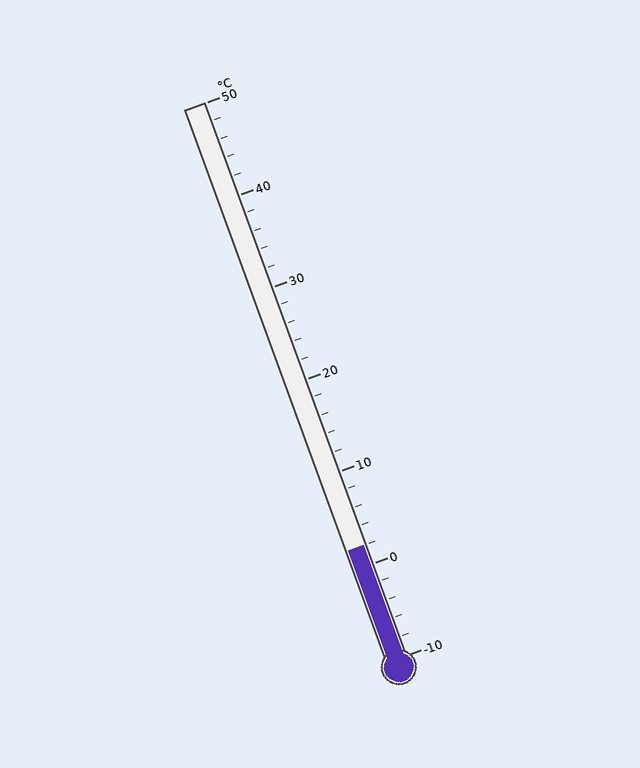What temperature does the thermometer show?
The thermometer shows approximately 2°C.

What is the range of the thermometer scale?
The thermometer scale ranges from -10°C to 50°C.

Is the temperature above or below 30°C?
The temperature is below 30°C.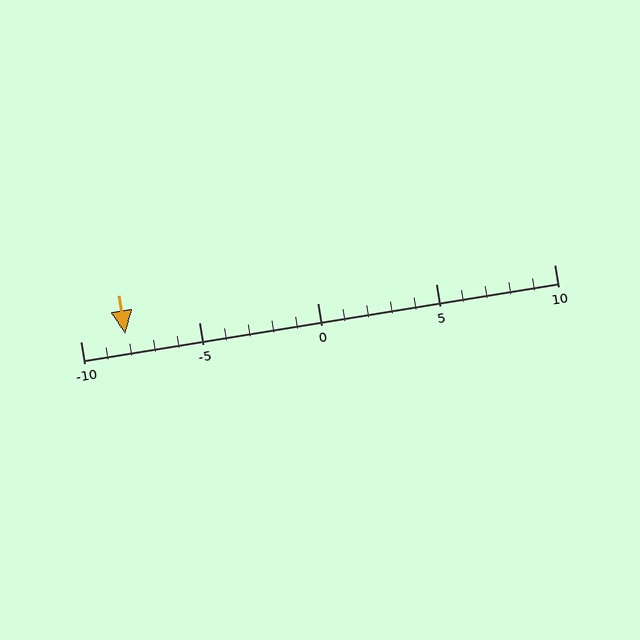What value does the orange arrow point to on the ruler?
The orange arrow points to approximately -8.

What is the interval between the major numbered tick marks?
The major tick marks are spaced 5 units apart.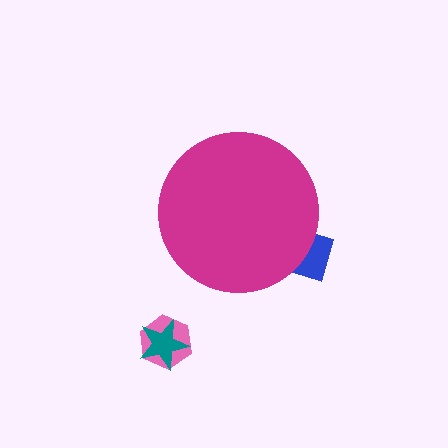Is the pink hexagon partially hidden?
No, the pink hexagon is fully visible.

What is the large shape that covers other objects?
A magenta circle.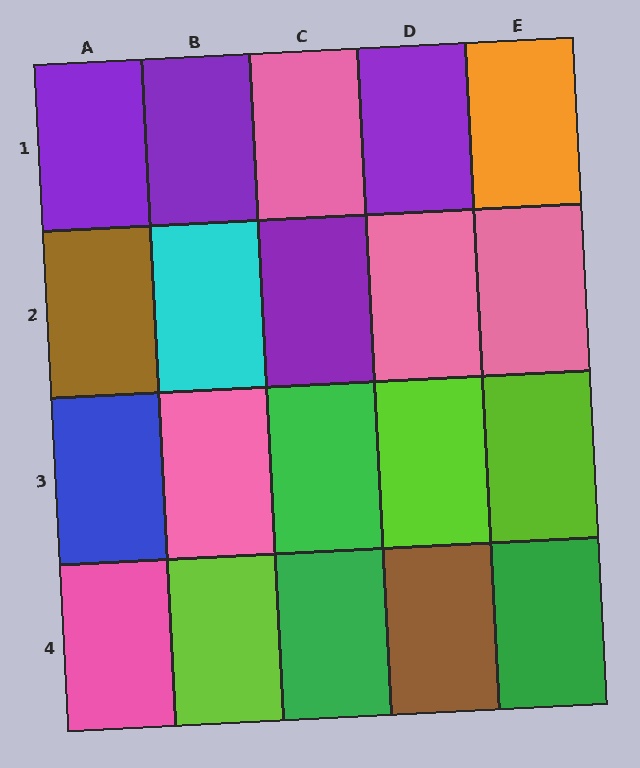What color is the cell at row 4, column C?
Green.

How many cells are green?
3 cells are green.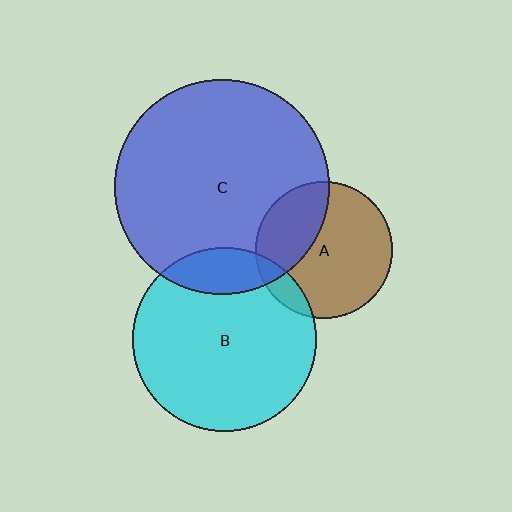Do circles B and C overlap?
Yes.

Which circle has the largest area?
Circle C (blue).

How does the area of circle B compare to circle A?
Approximately 1.8 times.